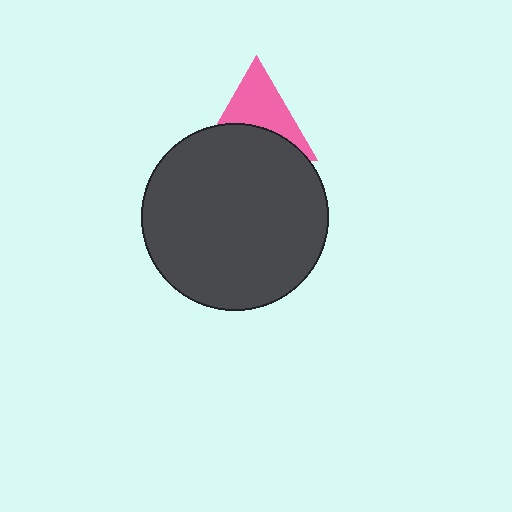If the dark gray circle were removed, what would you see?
You would see the complete pink triangle.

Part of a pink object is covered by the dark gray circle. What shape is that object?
It is a triangle.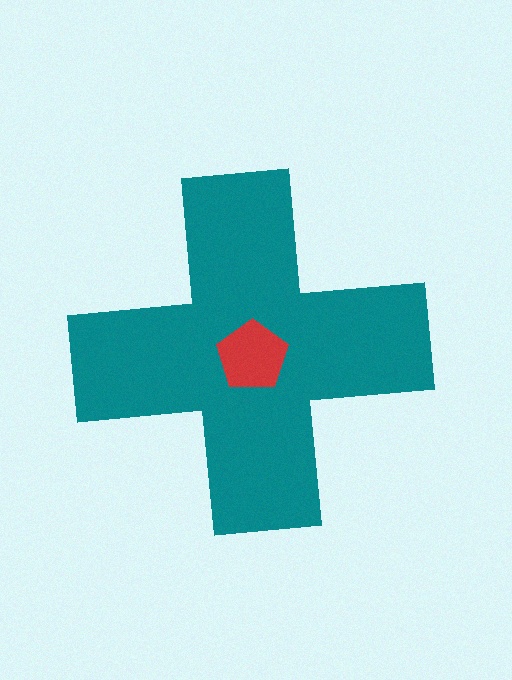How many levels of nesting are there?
2.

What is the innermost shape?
The red pentagon.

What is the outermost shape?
The teal cross.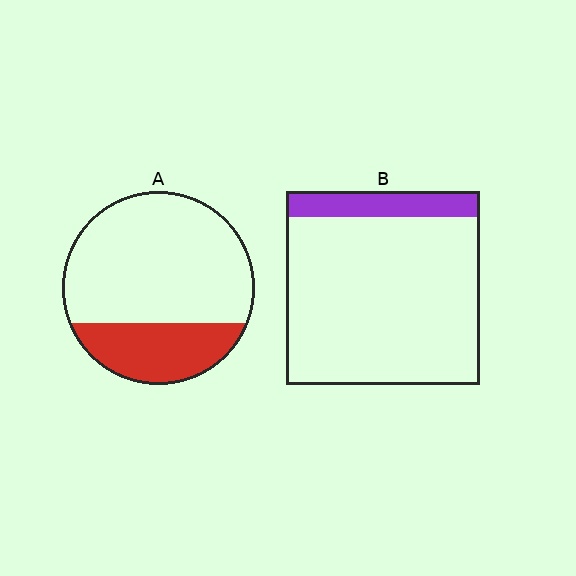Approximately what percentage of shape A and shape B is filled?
A is approximately 30% and B is approximately 15%.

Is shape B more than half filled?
No.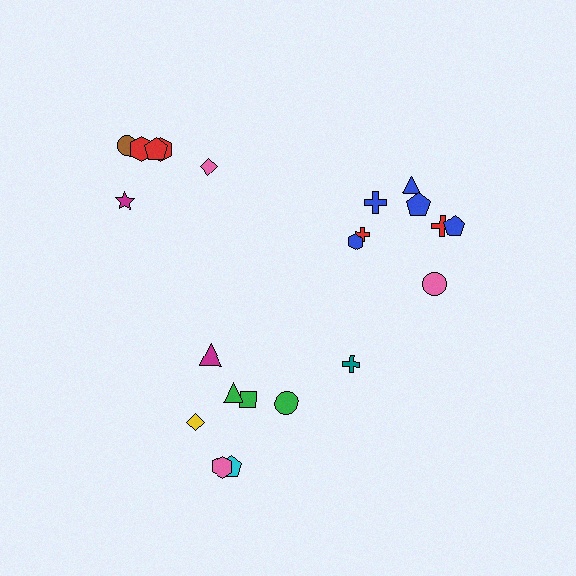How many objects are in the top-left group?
There are 6 objects.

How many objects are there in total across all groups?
There are 22 objects.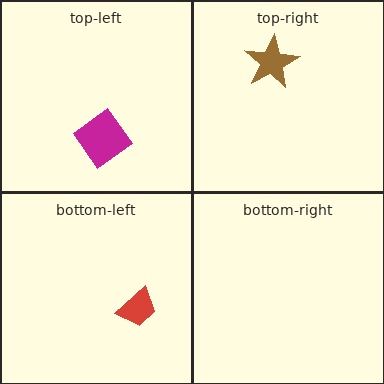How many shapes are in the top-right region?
1.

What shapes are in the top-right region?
The brown star.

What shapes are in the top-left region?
The magenta diamond.